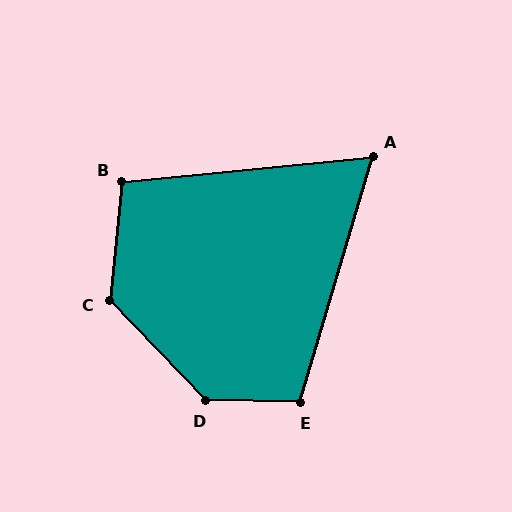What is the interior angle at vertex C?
Approximately 130 degrees (obtuse).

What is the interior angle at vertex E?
Approximately 105 degrees (obtuse).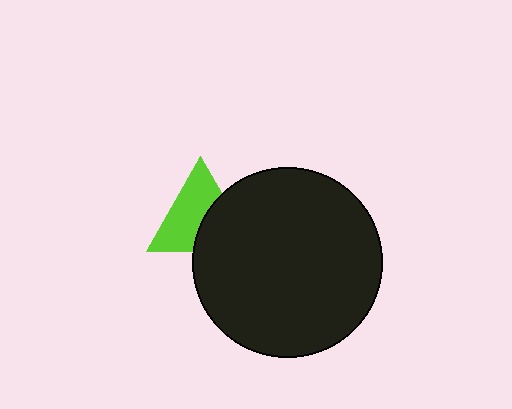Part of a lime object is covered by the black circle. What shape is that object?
It is a triangle.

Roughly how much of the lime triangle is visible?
About half of it is visible (roughly 60%).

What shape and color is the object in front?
The object in front is a black circle.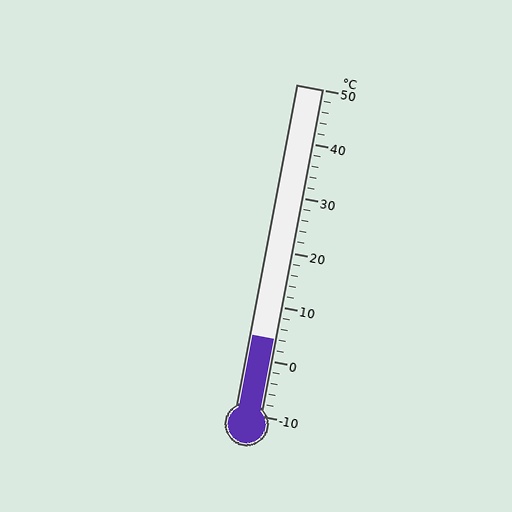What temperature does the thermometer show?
The thermometer shows approximately 4°C.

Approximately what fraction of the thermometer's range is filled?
The thermometer is filled to approximately 25% of its range.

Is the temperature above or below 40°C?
The temperature is below 40°C.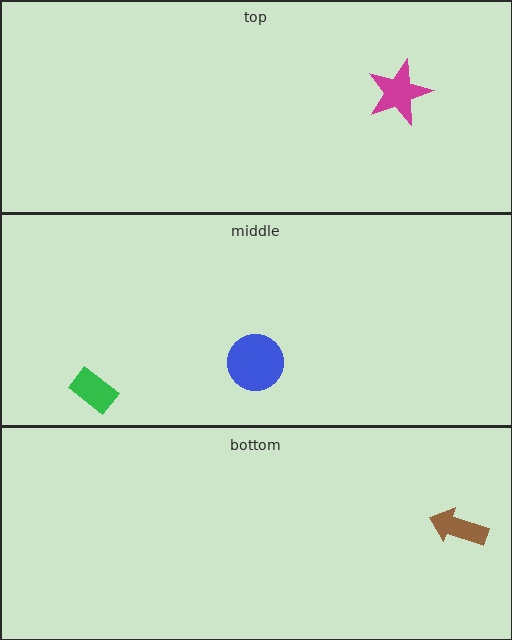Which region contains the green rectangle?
The middle region.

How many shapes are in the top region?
1.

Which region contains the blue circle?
The middle region.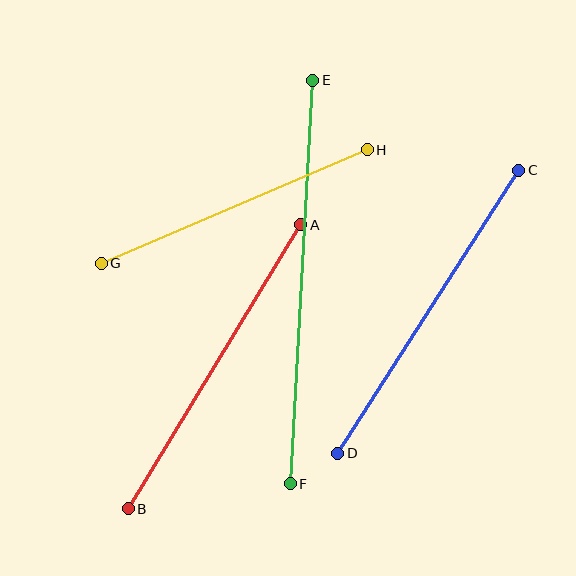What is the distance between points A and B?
The distance is approximately 332 pixels.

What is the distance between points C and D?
The distance is approximately 336 pixels.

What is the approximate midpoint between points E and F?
The midpoint is at approximately (301, 282) pixels.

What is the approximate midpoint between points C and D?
The midpoint is at approximately (428, 312) pixels.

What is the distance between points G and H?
The distance is approximately 289 pixels.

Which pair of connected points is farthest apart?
Points E and F are farthest apart.